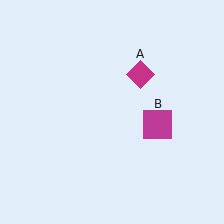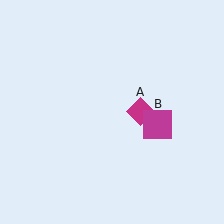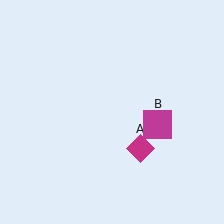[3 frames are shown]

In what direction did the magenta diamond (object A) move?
The magenta diamond (object A) moved down.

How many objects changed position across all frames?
1 object changed position: magenta diamond (object A).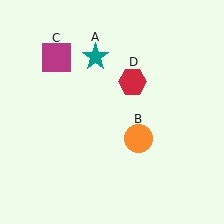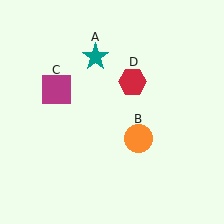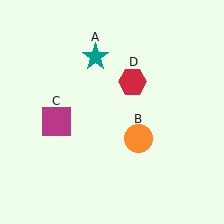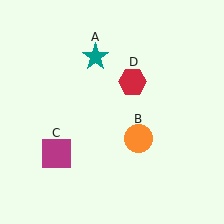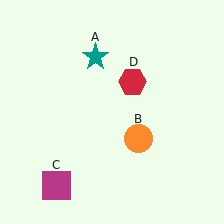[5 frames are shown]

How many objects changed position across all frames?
1 object changed position: magenta square (object C).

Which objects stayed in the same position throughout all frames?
Teal star (object A) and orange circle (object B) and red hexagon (object D) remained stationary.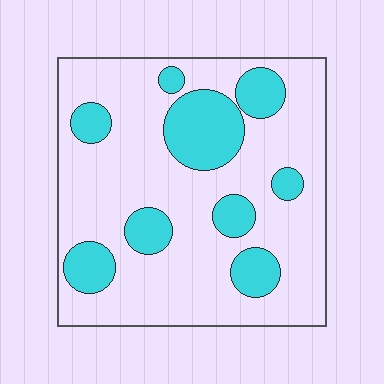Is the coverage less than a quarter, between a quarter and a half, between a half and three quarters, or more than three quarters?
Less than a quarter.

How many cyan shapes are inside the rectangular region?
9.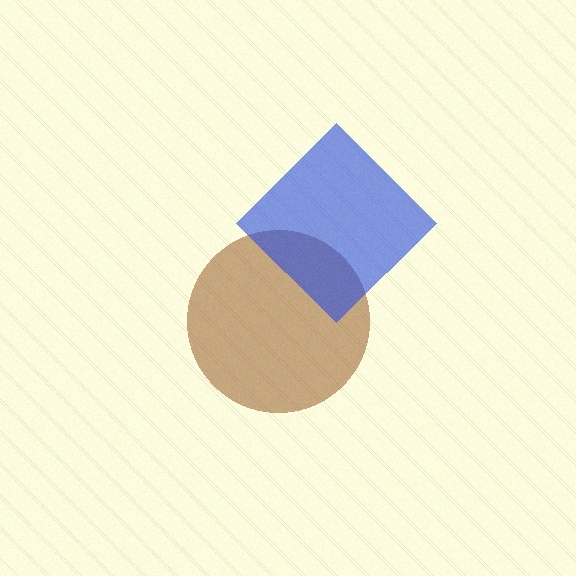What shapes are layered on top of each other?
The layered shapes are: a brown circle, a blue diamond.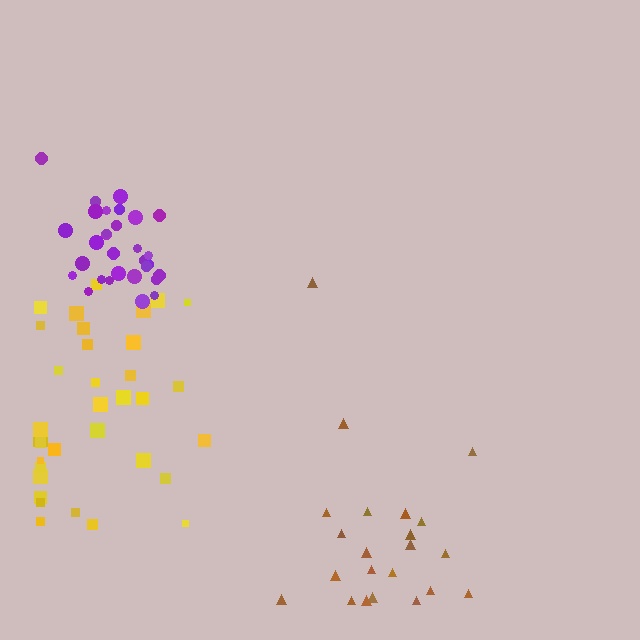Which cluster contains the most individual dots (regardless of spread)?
Yellow (34).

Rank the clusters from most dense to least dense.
purple, yellow, brown.